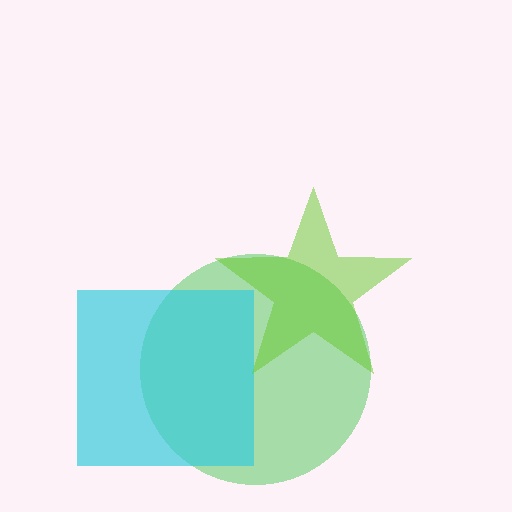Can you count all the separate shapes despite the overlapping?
Yes, there are 3 separate shapes.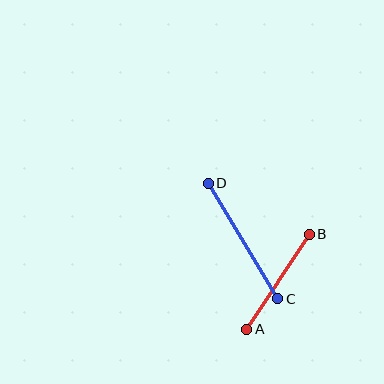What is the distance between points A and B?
The distance is approximately 114 pixels.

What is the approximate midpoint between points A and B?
The midpoint is at approximately (278, 282) pixels.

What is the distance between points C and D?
The distance is approximately 135 pixels.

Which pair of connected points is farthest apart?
Points C and D are farthest apart.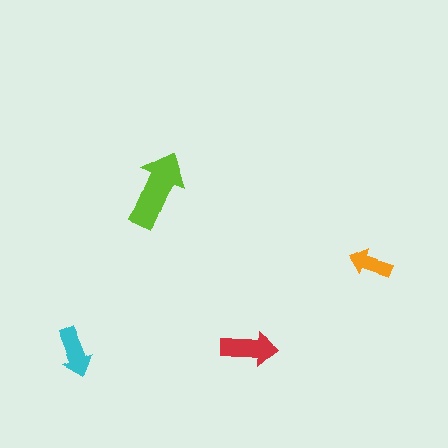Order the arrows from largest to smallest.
the lime one, the red one, the cyan one, the orange one.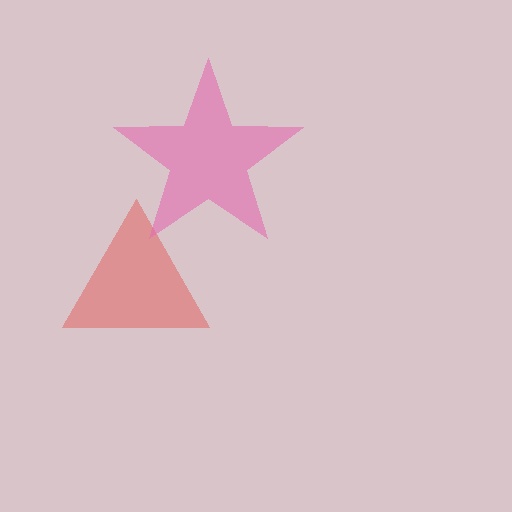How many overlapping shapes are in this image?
There are 2 overlapping shapes in the image.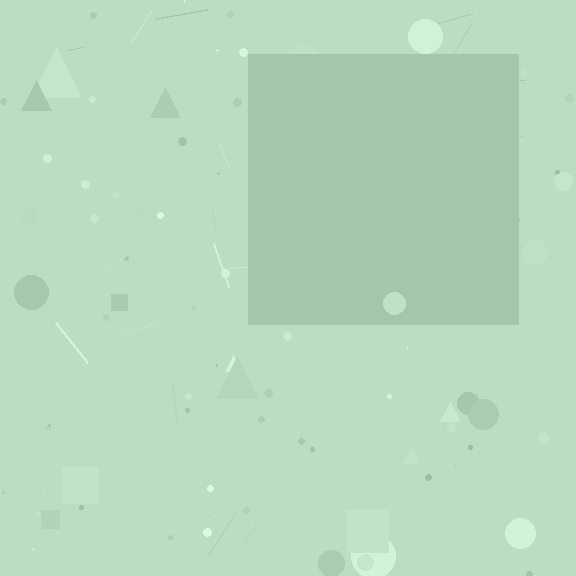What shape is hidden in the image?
A square is hidden in the image.